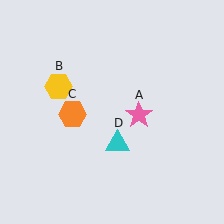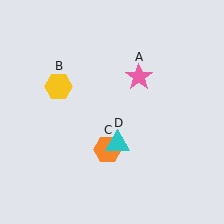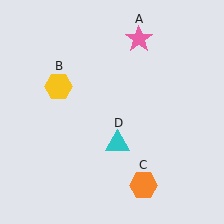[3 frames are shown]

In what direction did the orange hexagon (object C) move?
The orange hexagon (object C) moved down and to the right.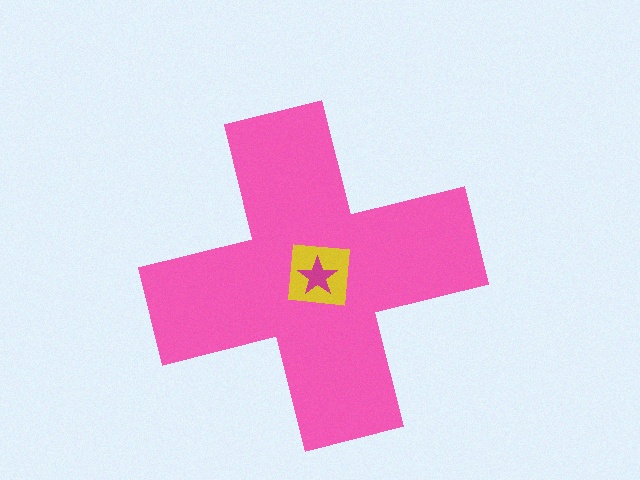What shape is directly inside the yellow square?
The magenta star.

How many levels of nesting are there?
3.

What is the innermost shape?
The magenta star.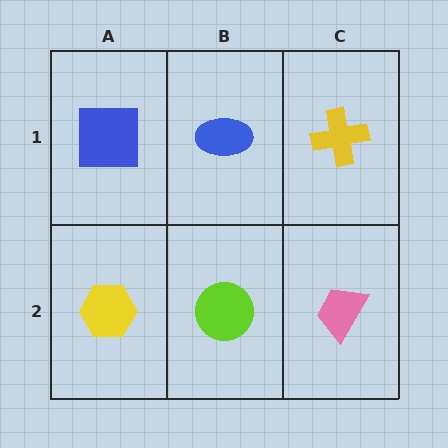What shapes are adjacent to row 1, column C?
A pink trapezoid (row 2, column C), a blue ellipse (row 1, column B).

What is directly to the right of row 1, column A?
A blue ellipse.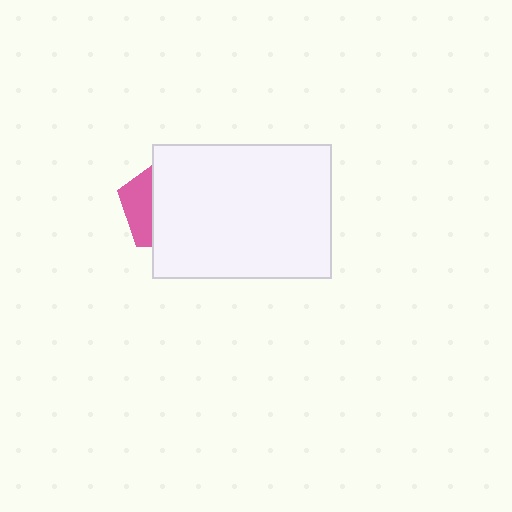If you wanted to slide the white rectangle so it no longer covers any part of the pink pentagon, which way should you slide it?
Slide it right — that is the most direct way to separate the two shapes.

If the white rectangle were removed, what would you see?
You would see the complete pink pentagon.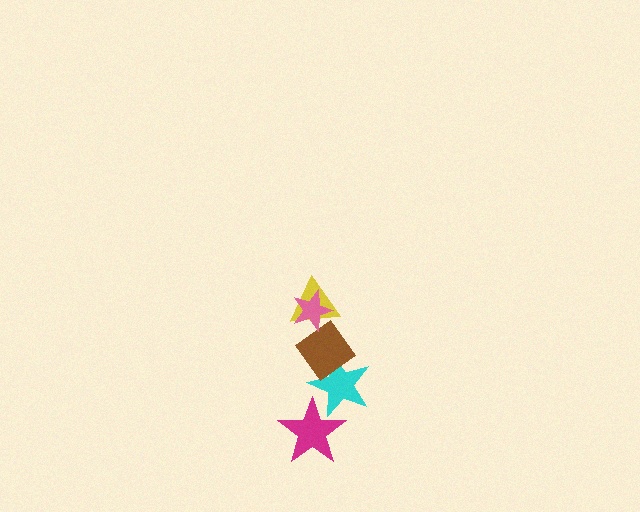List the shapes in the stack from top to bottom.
From top to bottom: the pink star, the yellow triangle, the brown diamond, the cyan star, the magenta star.